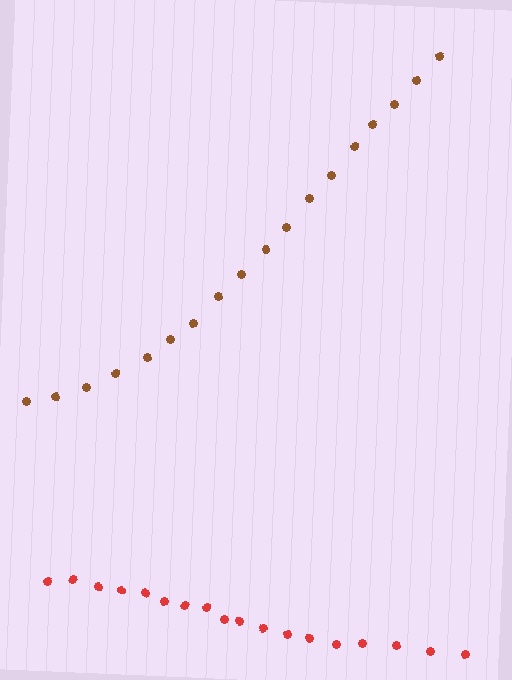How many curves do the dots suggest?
There are 2 distinct paths.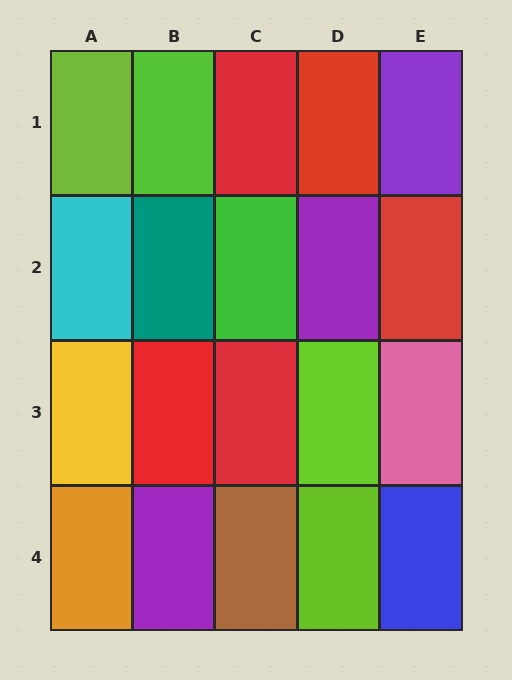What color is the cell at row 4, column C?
Brown.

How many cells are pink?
1 cell is pink.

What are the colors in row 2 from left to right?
Cyan, teal, green, purple, red.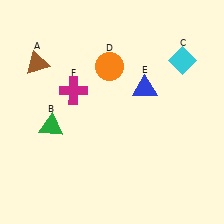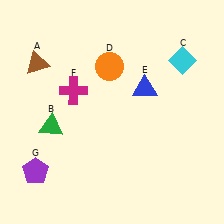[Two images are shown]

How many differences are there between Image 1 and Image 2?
There is 1 difference between the two images.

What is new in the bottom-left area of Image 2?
A purple pentagon (G) was added in the bottom-left area of Image 2.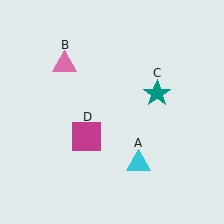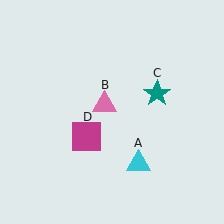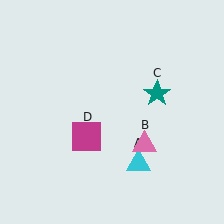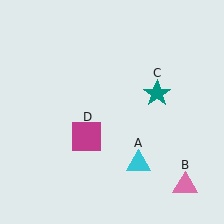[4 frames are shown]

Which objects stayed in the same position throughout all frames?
Cyan triangle (object A) and teal star (object C) and magenta square (object D) remained stationary.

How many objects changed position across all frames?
1 object changed position: pink triangle (object B).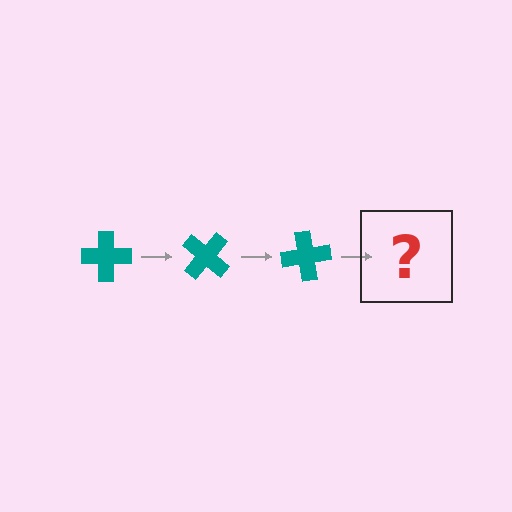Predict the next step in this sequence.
The next step is a teal cross rotated 120 degrees.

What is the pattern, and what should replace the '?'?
The pattern is that the cross rotates 40 degrees each step. The '?' should be a teal cross rotated 120 degrees.